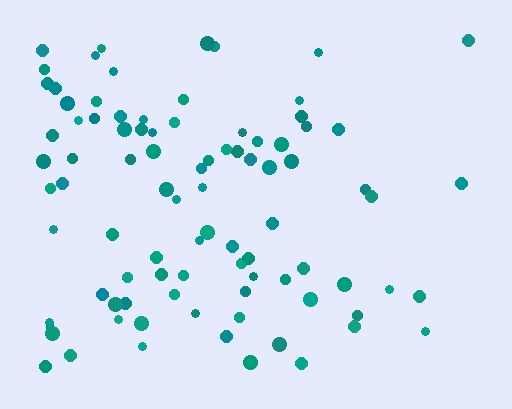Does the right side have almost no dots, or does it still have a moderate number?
Still a moderate number, just noticeably fewer than the left.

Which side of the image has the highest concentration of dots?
The left.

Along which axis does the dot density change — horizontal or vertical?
Horizontal.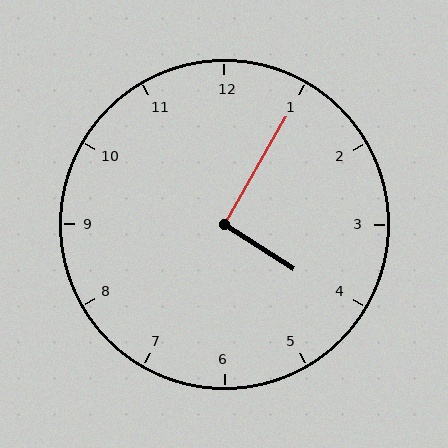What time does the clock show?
4:05.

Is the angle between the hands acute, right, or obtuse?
It is right.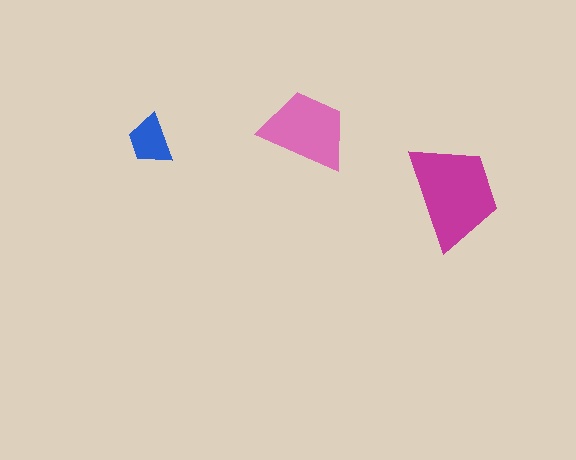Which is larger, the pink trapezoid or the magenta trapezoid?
The magenta one.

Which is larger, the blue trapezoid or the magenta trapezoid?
The magenta one.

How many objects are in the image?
There are 3 objects in the image.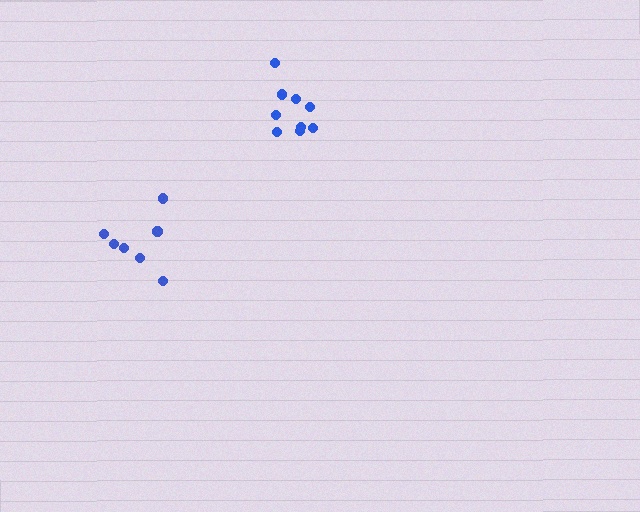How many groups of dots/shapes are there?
There are 2 groups.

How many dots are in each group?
Group 1: 9 dots, Group 2: 7 dots (16 total).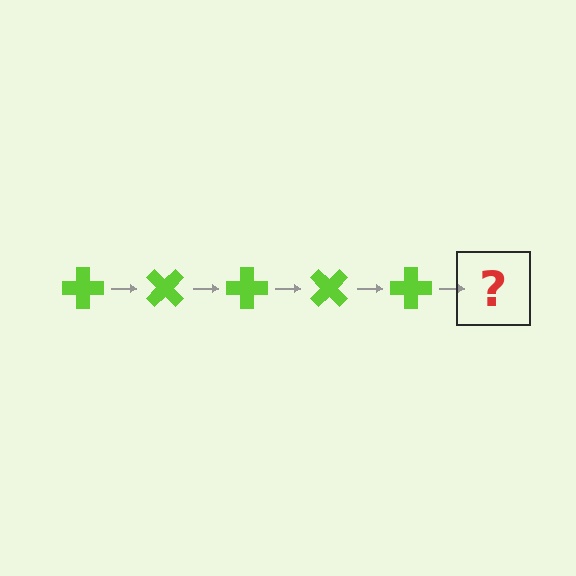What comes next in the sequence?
The next element should be a lime cross rotated 225 degrees.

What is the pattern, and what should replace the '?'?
The pattern is that the cross rotates 45 degrees each step. The '?' should be a lime cross rotated 225 degrees.